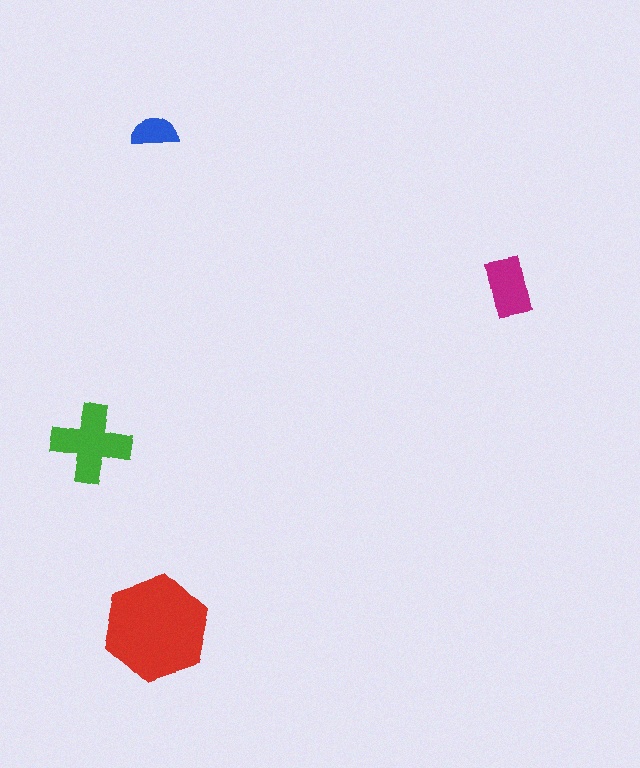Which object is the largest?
The red hexagon.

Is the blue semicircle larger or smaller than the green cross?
Smaller.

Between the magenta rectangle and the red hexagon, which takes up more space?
The red hexagon.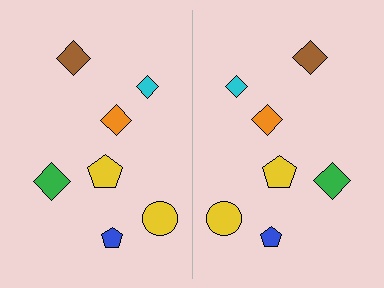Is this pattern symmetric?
Yes, this pattern has bilateral (reflection) symmetry.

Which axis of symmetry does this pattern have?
The pattern has a vertical axis of symmetry running through the center of the image.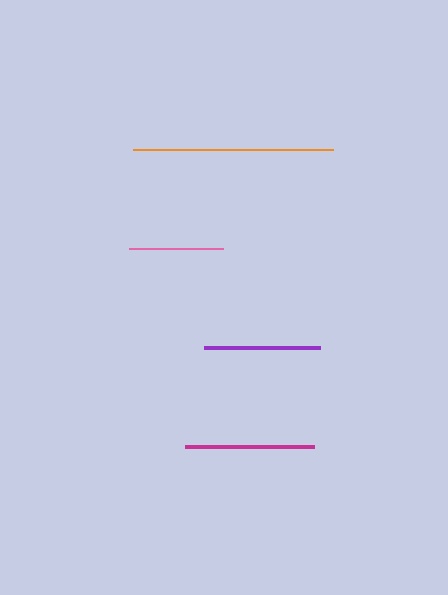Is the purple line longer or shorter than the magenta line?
The magenta line is longer than the purple line.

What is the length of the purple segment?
The purple segment is approximately 116 pixels long.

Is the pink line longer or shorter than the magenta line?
The magenta line is longer than the pink line.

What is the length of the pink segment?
The pink segment is approximately 94 pixels long.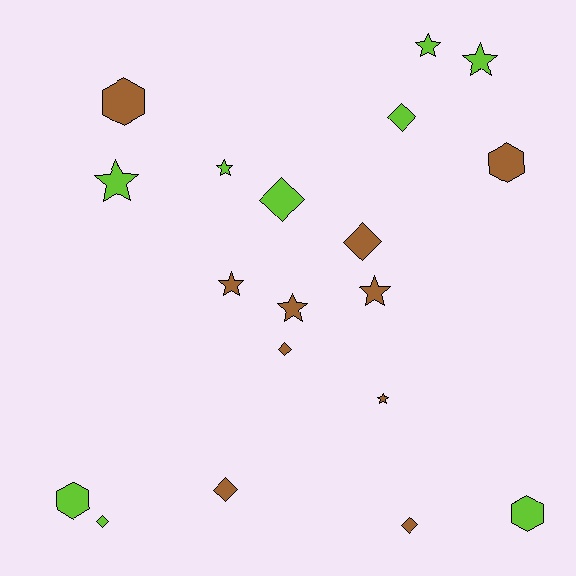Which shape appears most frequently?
Star, with 8 objects.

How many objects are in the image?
There are 19 objects.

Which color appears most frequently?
Brown, with 10 objects.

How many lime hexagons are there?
There are 2 lime hexagons.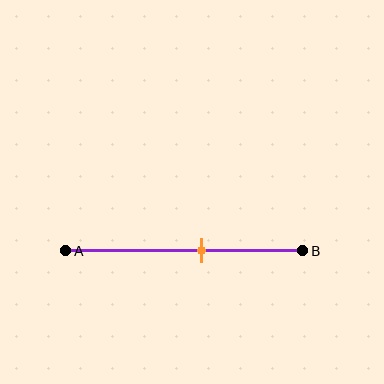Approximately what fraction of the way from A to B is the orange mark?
The orange mark is approximately 60% of the way from A to B.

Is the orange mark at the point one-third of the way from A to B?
No, the mark is at about 60% from A, not at the 33% one-third point.